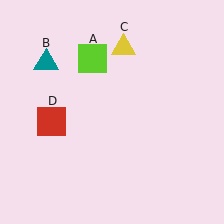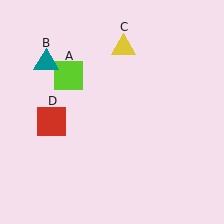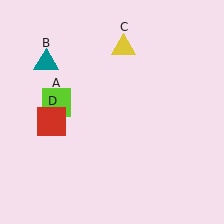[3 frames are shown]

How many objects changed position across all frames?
1 object changed position: lime square (object A).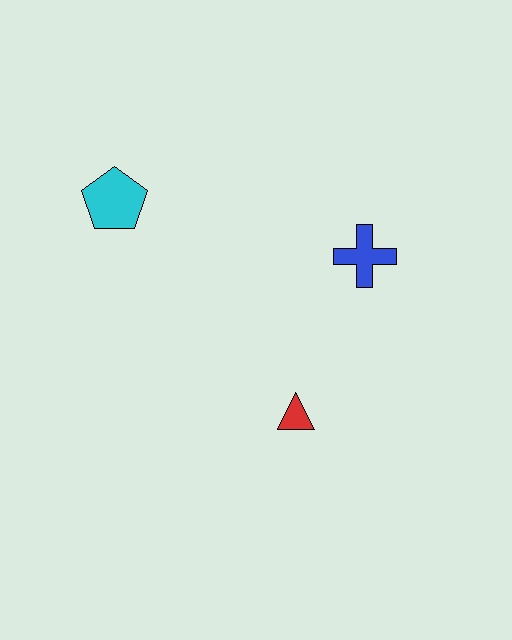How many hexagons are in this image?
There are no hexagons.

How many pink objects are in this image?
There are no pink objects.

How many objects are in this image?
There are 3 objects.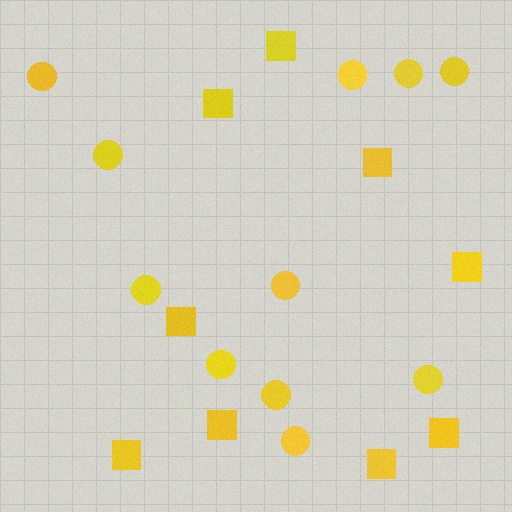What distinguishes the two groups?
There are 2 groups: one group of circles (11) and one group of squares (9).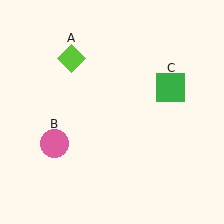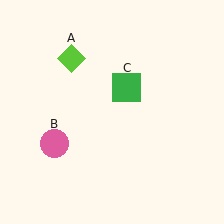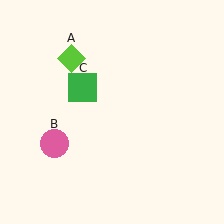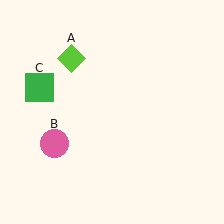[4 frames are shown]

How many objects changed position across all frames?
1 object changed position: green square (object C).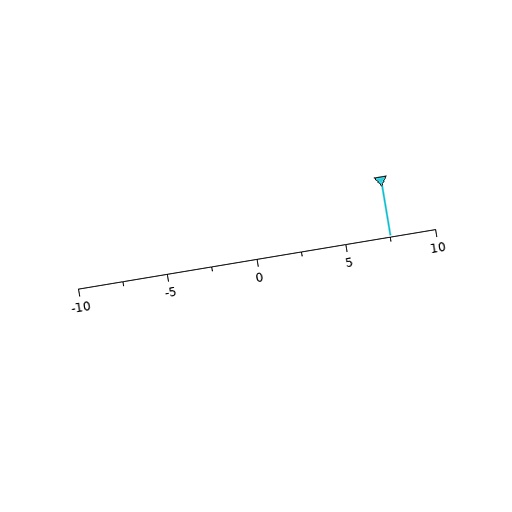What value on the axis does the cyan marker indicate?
The marker indicates approximately 7.5.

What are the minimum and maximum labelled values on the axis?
The axis runs from -10 to 10.